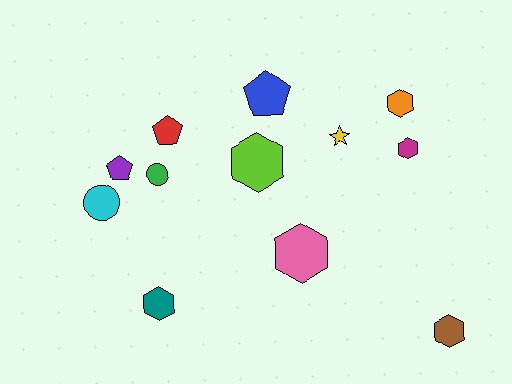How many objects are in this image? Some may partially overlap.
There are 12 objects.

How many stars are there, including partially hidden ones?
There is 1 star.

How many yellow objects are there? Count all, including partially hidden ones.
There is 1 yellow object.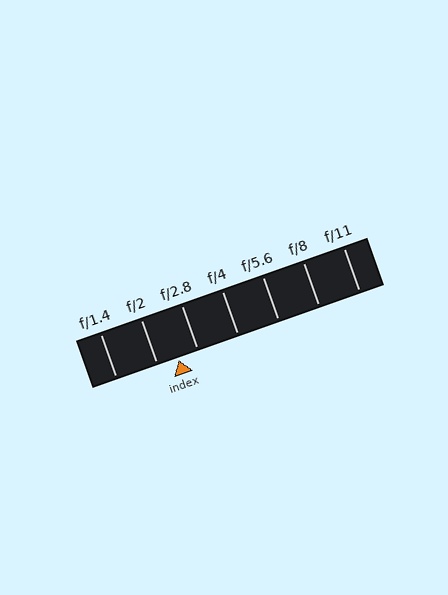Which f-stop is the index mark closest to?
The index mark is closest to f/2.8.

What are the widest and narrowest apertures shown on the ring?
The widest aperture shown is f/1.4 and the narrowest is f/11.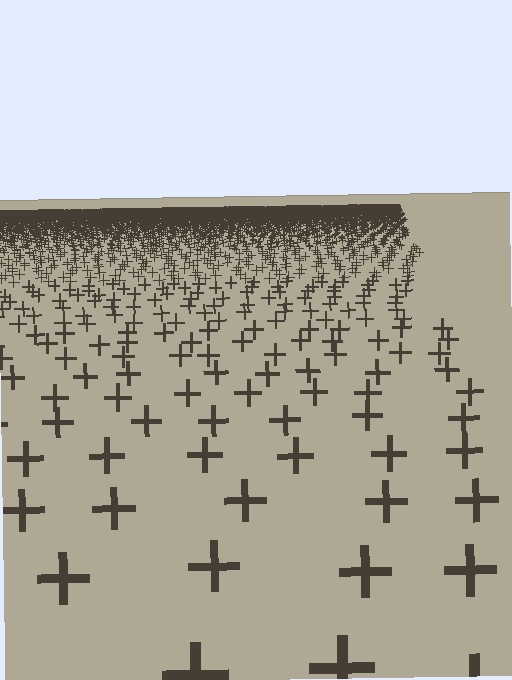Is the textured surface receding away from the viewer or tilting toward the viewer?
The surface is receding away from the viewer. Texture elements get smaller and denser toward the top.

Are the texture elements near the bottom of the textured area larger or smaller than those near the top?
Larger. Near the bottom, elements are closer to the viewer and appear at a bigger on-screen size.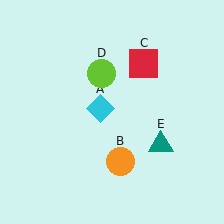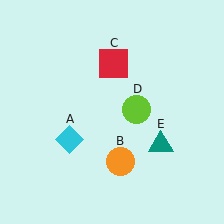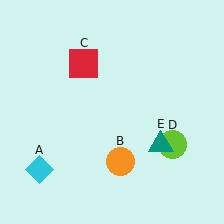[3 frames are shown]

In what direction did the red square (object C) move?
The red square (object C) moved left.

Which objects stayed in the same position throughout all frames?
Orange circle (object B) and teal triangle (object E) remained stationary.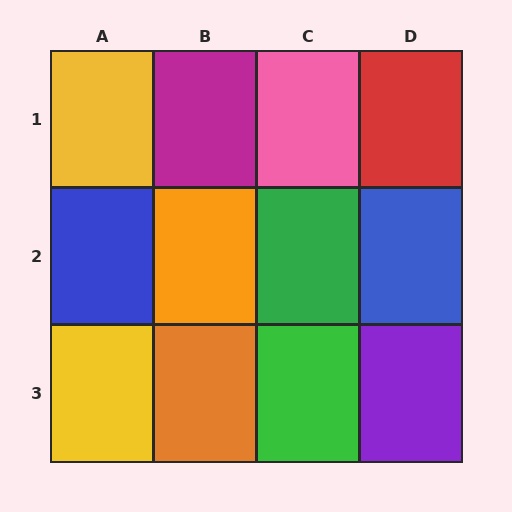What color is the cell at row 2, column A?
Blue.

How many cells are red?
1 cell is red.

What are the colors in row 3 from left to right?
Yellow, orange, green, purple.